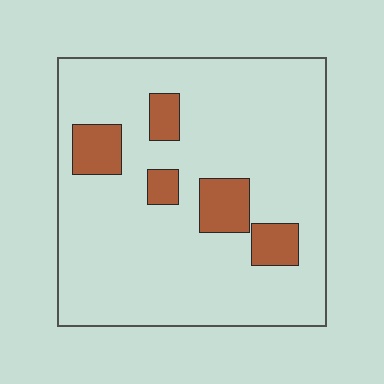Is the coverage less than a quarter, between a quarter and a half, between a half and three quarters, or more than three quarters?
Less than a quarter.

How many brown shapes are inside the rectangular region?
5.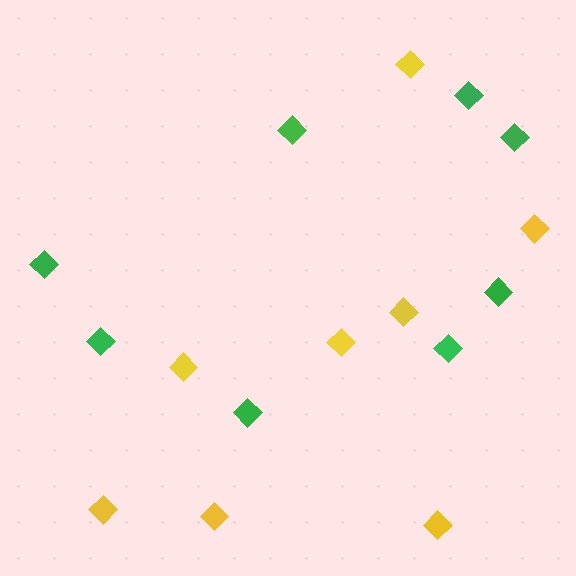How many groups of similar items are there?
There are 2 groups: one group of yellow diamonds (8) and one group of green diamonds (8).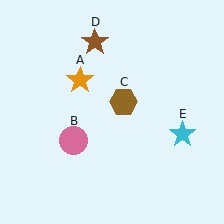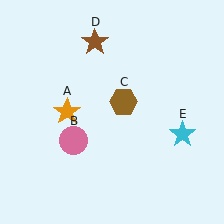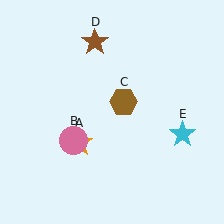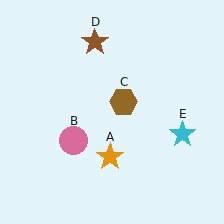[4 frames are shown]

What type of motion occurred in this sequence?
The orange star (object A) rotated counterclockwise around the center of the scene.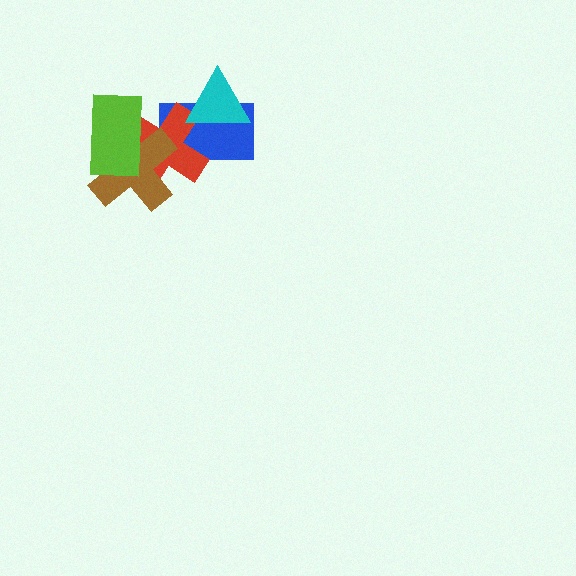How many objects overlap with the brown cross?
3 objects overlap with the brown cross.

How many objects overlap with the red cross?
4 objects overlap with the red cross.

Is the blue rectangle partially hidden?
Yes, it is partially covered by another shape.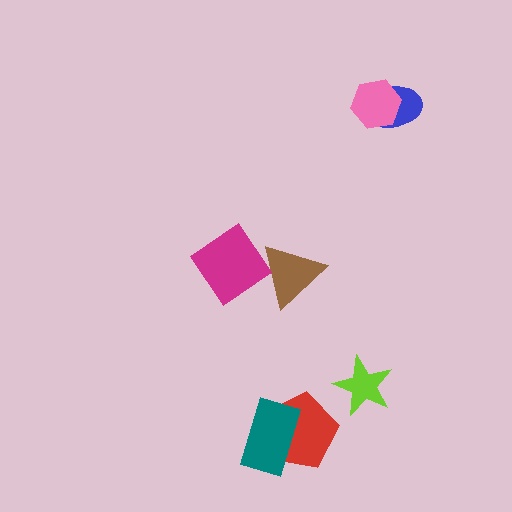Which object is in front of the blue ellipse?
The pink hexagon is in front of the blue ellipse.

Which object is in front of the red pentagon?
The teal rectangle is in front of the red pentagon.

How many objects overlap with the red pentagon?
1 object overlaps with the red pentagon.